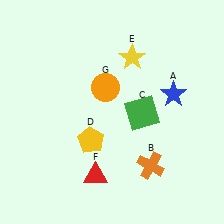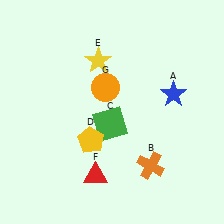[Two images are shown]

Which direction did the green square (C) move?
The green square (C) moved left.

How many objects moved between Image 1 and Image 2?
2 objects moved between the two images.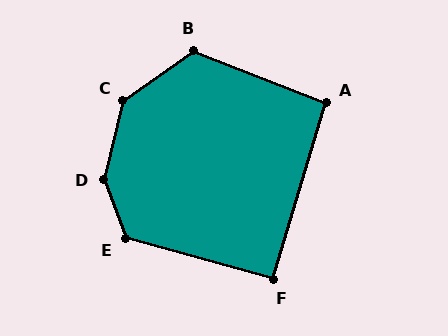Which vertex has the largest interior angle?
D, at approximately 145 degrees.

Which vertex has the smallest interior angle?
F, at approximately 92 degrees.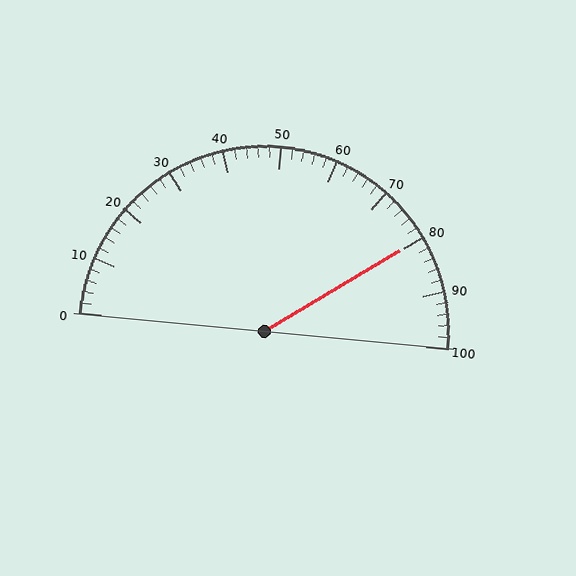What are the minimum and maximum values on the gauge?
The gauge ranges from 0 to 100.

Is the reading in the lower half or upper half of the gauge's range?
The reading is in the upper half of the range (0 to 100).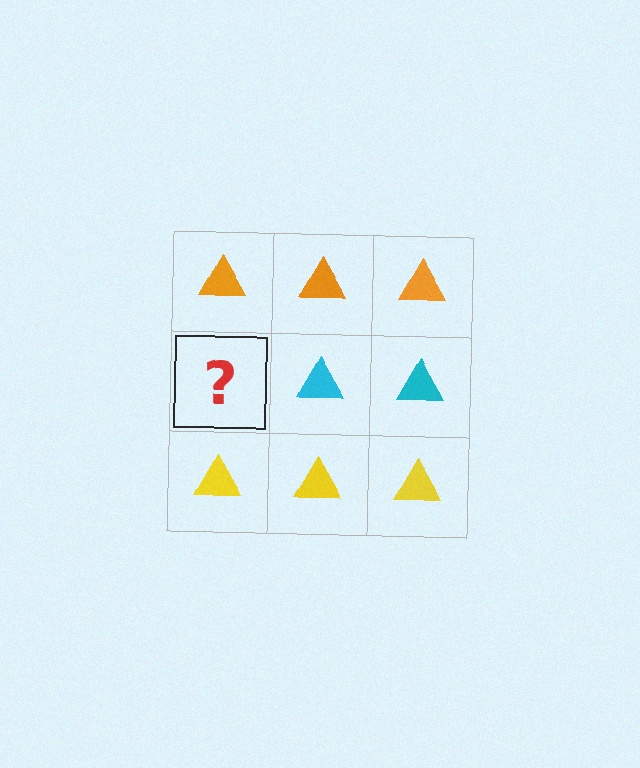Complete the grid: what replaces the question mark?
The question mark should be replaced with a cyan triangle.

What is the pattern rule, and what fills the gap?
The rule is that each row has a consistent color. The gap should be filled with a cyan triangle.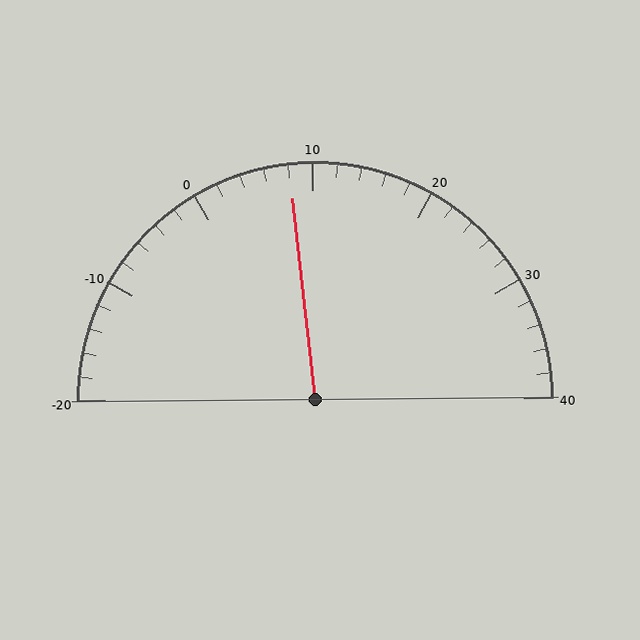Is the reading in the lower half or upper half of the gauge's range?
The reading is in the lower half of the range (-20 to 40).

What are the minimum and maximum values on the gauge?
The gauge ranges from -20 to 40.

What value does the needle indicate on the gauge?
The needle indicates approximately 8.